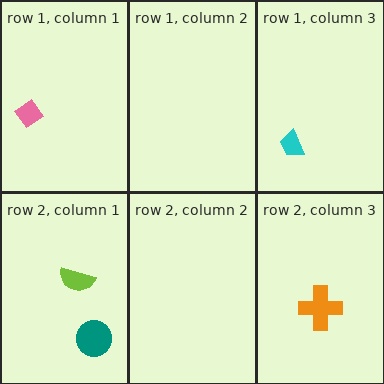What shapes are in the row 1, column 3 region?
The cyan trapezoid.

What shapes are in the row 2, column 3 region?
The orange cross.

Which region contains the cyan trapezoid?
The row 1, column 3 region.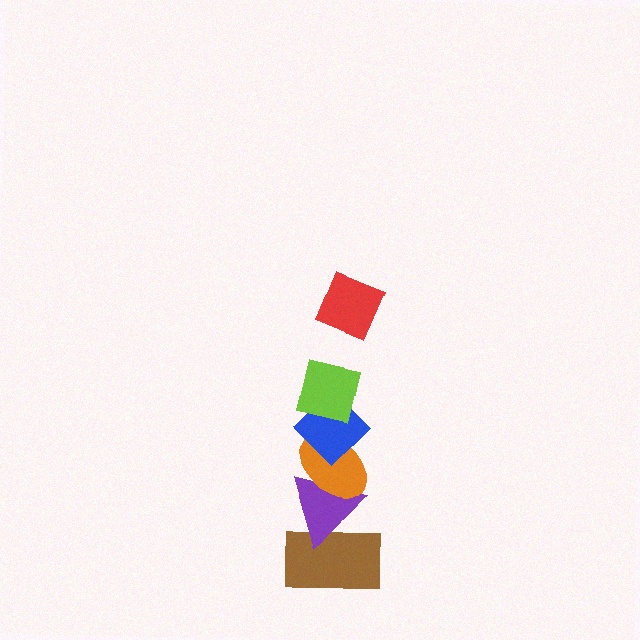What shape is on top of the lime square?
The red diamond is on top of the lime square.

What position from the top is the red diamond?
The red diamond is 1st from the top.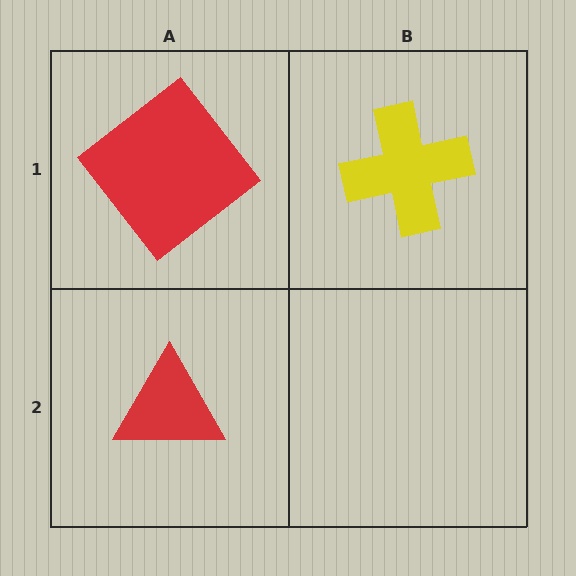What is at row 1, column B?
A yellow cross.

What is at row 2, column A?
A red triangle.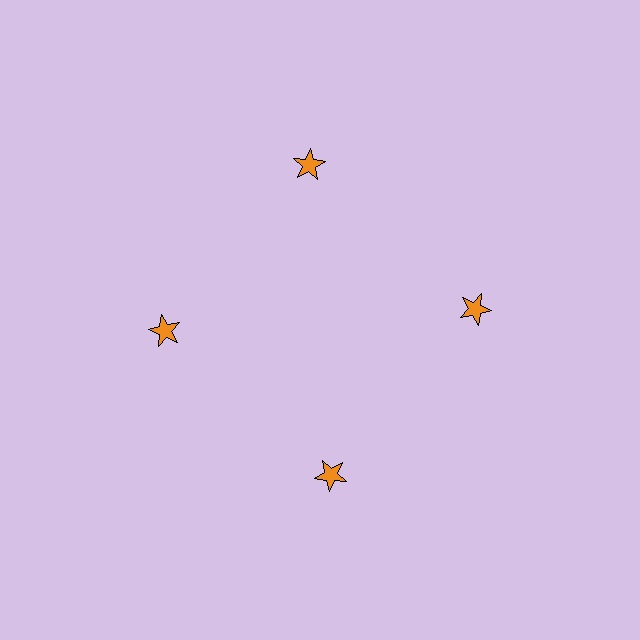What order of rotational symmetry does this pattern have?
This pattern has 4-fold rotational symmetry.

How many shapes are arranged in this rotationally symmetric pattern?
There are 4 shapes, arranged in 4 groups of 1.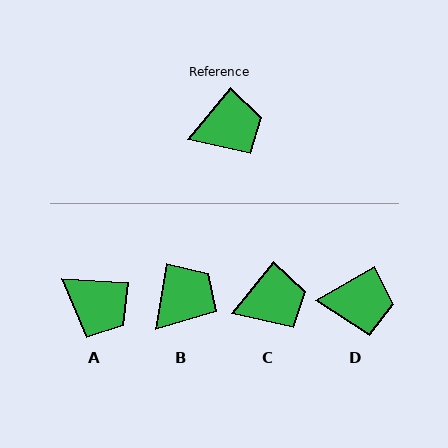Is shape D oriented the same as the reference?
No, it is off by about 20 degrees.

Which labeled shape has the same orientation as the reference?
C.